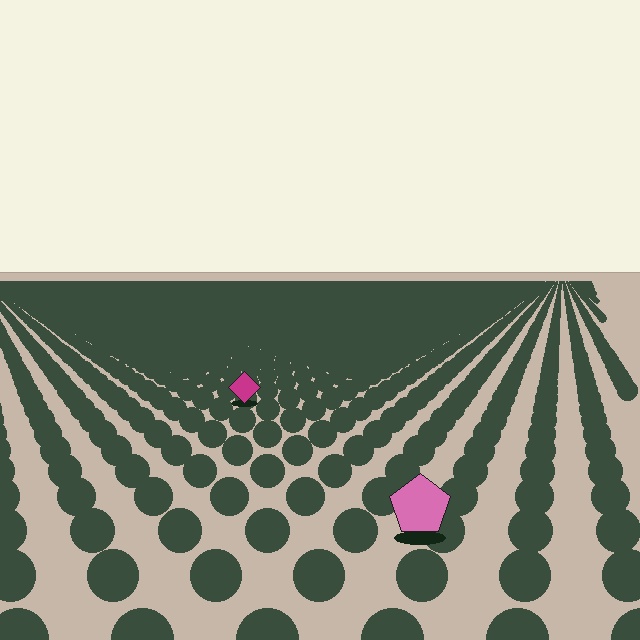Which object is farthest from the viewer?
The magenta diamond is farthest from the viewer. It appears smaller and the ground texture around it is denser.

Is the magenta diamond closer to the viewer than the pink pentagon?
No. The pink pentagon is closer — you can tell from the texture gradient: the ground texture is coarser near it.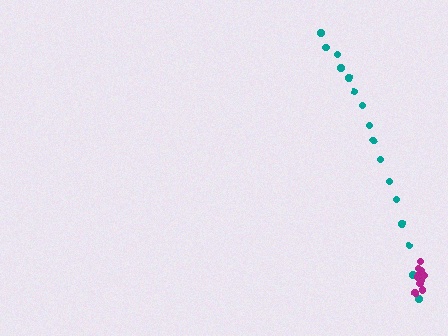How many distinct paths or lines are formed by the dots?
There are 2 distinct paths.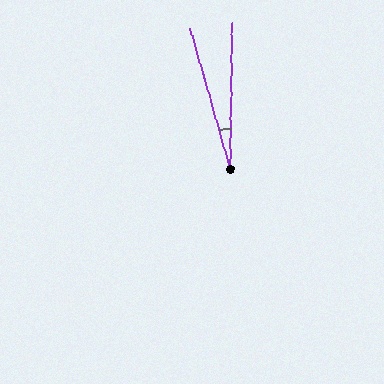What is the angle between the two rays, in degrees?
Approximately 17 degrees.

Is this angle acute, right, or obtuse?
It is acute.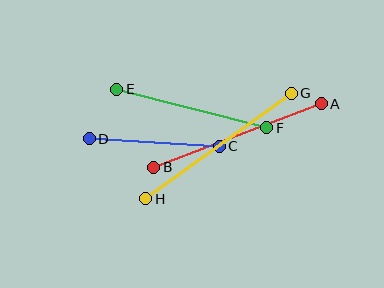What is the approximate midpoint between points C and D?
The midpoint is at approximately (154, 143) pixels.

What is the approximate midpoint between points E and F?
The midpoint is at approximately (192, 108) pixels.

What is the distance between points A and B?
The distance is approximately 179 pixels.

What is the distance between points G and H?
The distance is approximately 180 pixels.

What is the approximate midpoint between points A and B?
The midpoint is at approximately (237, 136) pixels.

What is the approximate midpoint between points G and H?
The midpoint is at approximately (218, 146) pixels.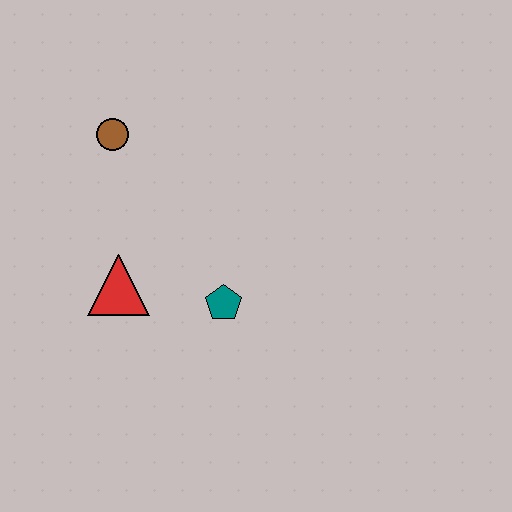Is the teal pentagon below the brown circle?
Yes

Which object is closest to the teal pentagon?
The red triangle is closest to the teal pentagon.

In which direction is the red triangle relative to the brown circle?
The red triangle is below the brown circle.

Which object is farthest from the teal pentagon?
The brown circle is farthest from the teal pentagon.